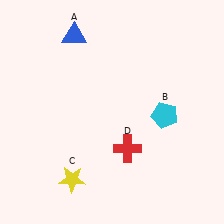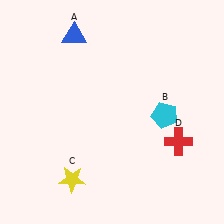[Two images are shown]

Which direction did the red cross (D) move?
The red cross (D) moved right.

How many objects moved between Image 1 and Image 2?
1 object moved between the two images.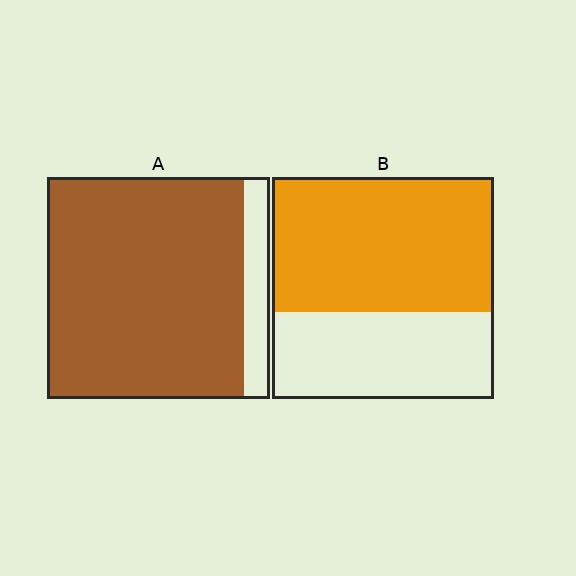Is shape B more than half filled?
Yes.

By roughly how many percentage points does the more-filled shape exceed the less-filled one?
By roughly 30 percentage points (A over B).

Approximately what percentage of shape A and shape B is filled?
A is approximately 90% and B is approximately 60%.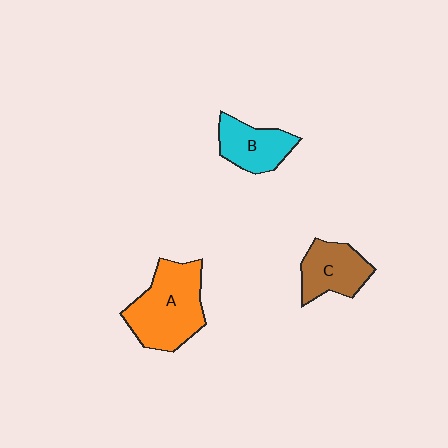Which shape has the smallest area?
Shape B (cyan).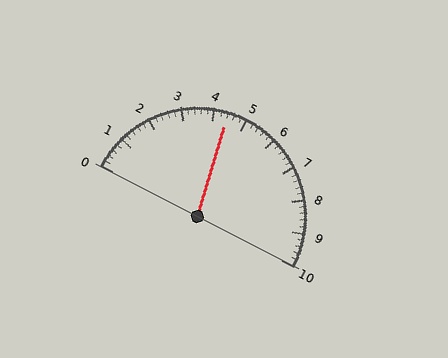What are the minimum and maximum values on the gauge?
The gauge ranges from 0 to 10.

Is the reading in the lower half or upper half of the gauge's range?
The reading is in the lower half of the range (0 to 10).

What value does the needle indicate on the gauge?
The needle indicates approximately 4.4.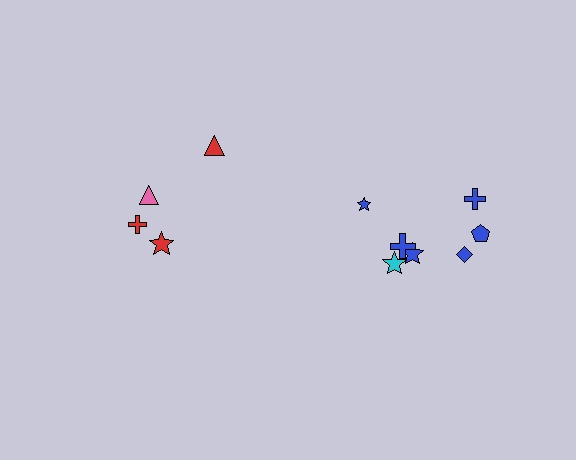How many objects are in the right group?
There are 7 objects.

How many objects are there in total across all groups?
There are 11 objects.